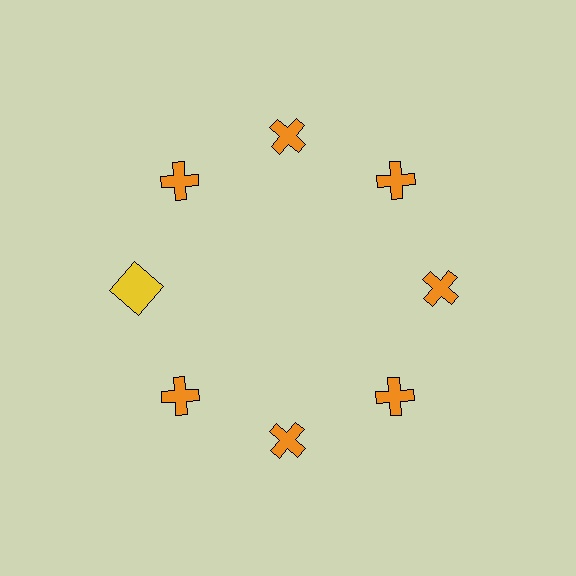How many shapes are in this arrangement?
There are 8 shapes arranged in a ring pattern.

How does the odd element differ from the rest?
It differs in both color (yellow instead of orange) and shape (square instead of cross).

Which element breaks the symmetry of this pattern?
The yellow square at roughly the 9 o'clock position breaks the symmetry. All other shapes are orange crosses.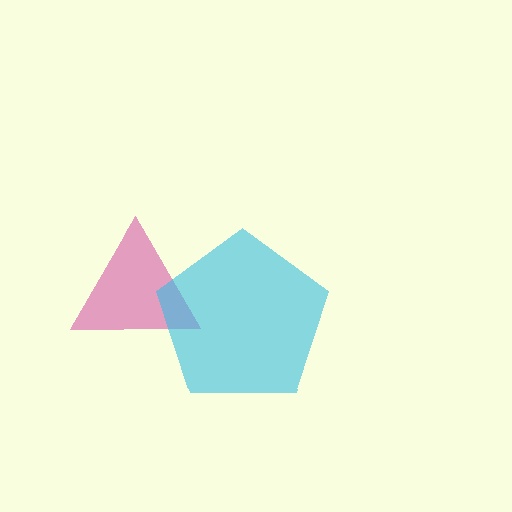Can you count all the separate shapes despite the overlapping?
Yes, there are 2 separate shapes.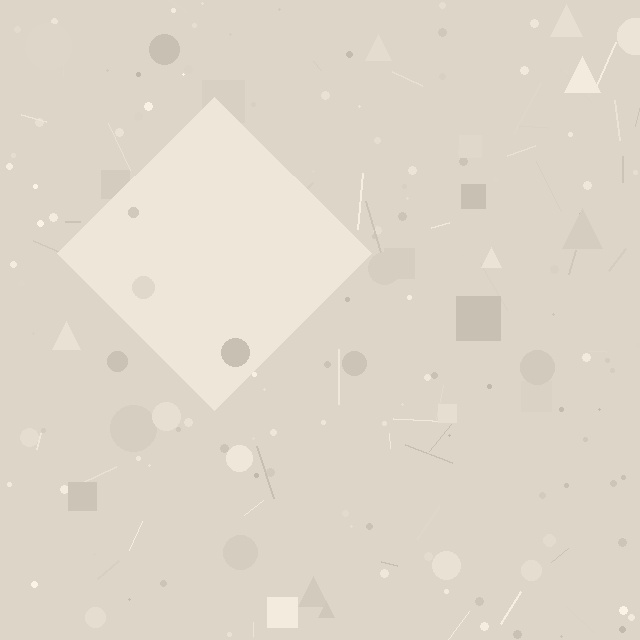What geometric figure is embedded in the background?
A diamond is embedded in the background.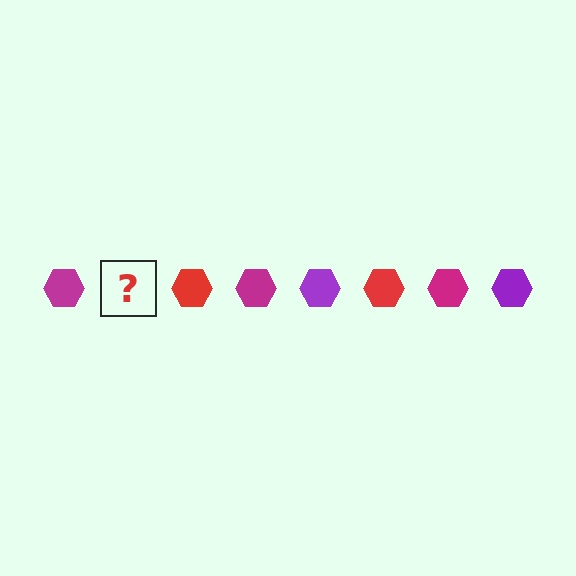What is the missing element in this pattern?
The missing element is a purple hexagon.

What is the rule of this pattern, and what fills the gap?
The rule is that the pattern cycles through magenta, purple, red hexagons. The gap should be filled with a purple hexagon.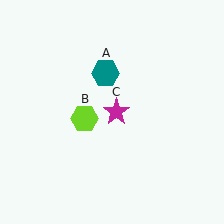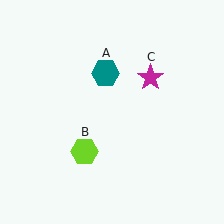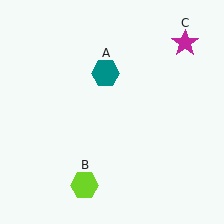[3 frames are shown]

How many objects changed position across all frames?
2 objects changed position: lime hexagon (object B), magenta star (object C).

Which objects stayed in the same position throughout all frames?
Teal hexagon (object A) remained stationary.